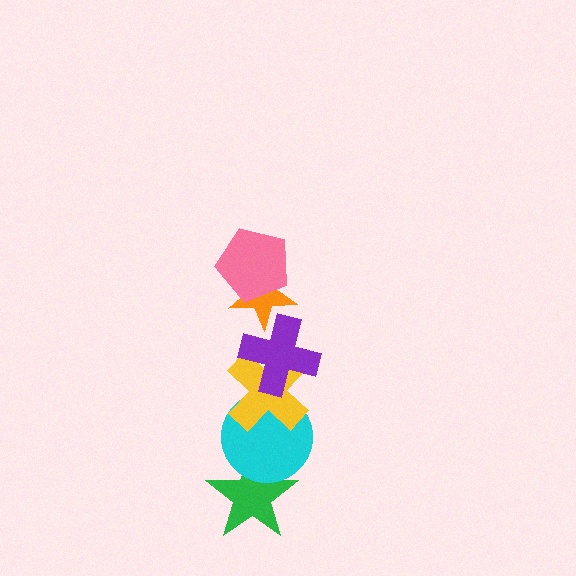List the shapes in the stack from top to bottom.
From top to bottom: the pink pentagon, the orange star, the purple cross, the yellow cross, the cyan circle, the green star.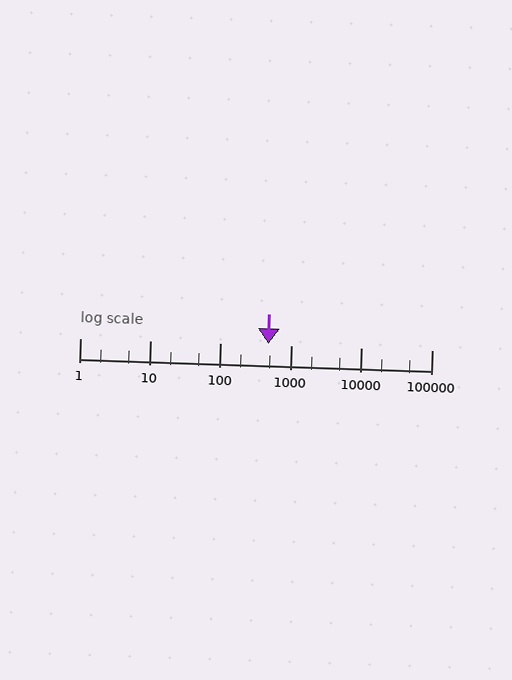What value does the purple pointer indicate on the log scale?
The pointer indicates approximately 470.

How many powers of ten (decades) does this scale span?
The scale spans 5 decades, from 1 to 100000.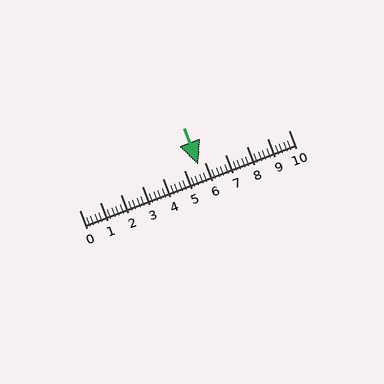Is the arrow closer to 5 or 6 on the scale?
The arrow is closer to 6.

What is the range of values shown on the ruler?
The ruler shows values from 0 to 10.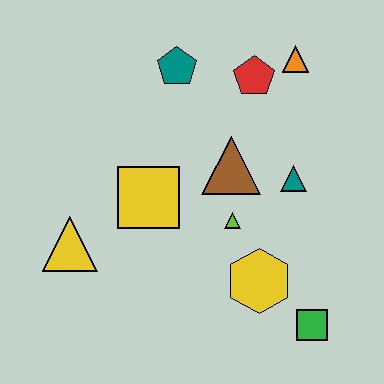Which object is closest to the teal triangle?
The brown triangle is closest to the teal triangle.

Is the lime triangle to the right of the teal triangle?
No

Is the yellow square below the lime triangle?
No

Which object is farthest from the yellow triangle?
The orange triangle is farthest from the yellow triangle.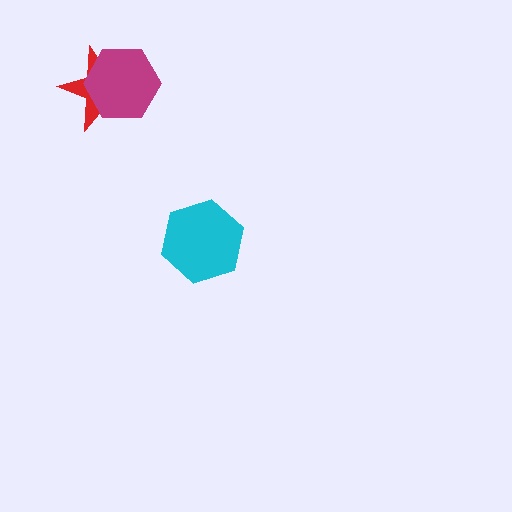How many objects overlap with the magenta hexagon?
1 object overlaps with the magenta hexagon.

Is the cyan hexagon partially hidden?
No, no other shape covers it.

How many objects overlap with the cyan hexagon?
0 objects overlap with the cyan hexagon.